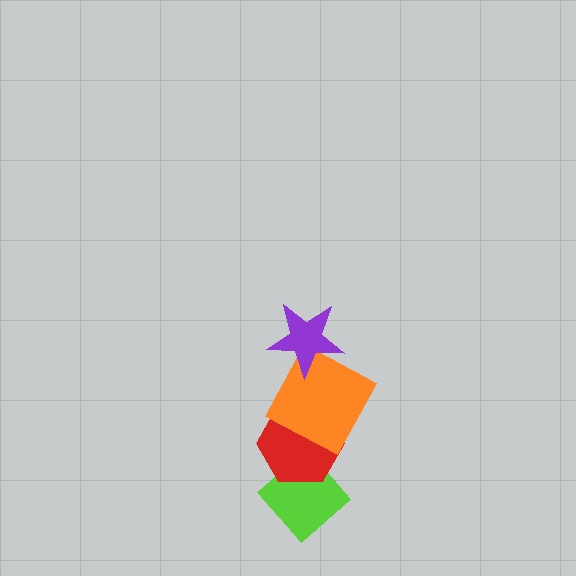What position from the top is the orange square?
The orange square is 2nd from the top.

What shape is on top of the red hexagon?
The orange square is on top of the red hexagon.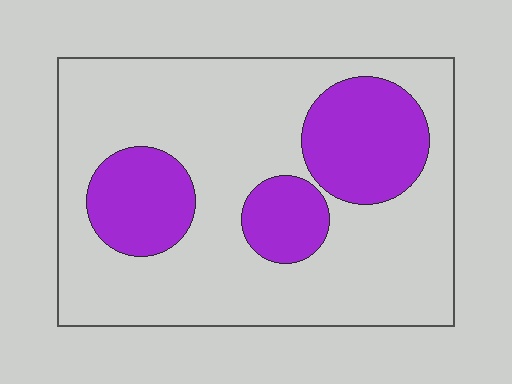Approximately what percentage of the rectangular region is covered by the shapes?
Approximately 25%.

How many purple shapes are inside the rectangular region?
3.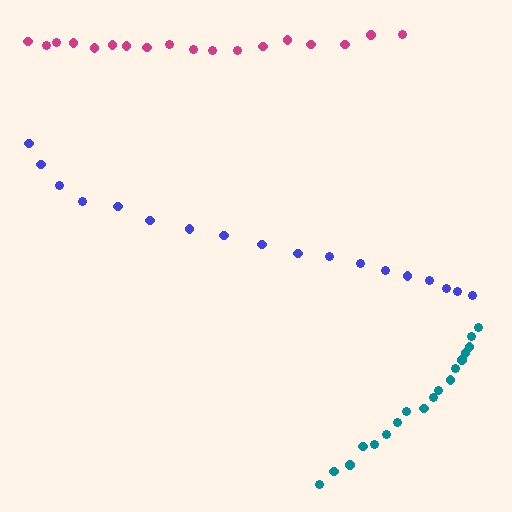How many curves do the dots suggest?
There are 3 distinct paths.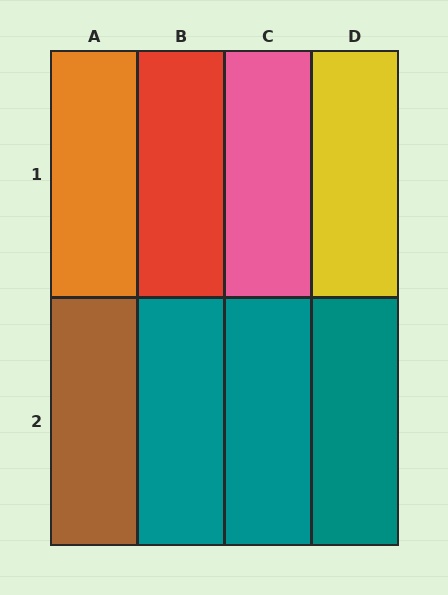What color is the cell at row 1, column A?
Orange.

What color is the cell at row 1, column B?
Red.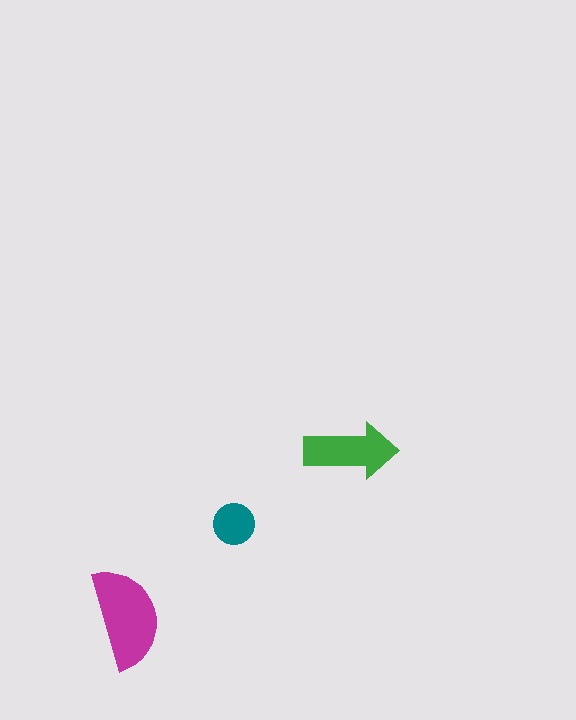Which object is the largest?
The magenta semicircle.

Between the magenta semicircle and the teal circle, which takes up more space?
The magenta semicircle.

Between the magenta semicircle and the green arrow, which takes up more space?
The magenta semicircle.